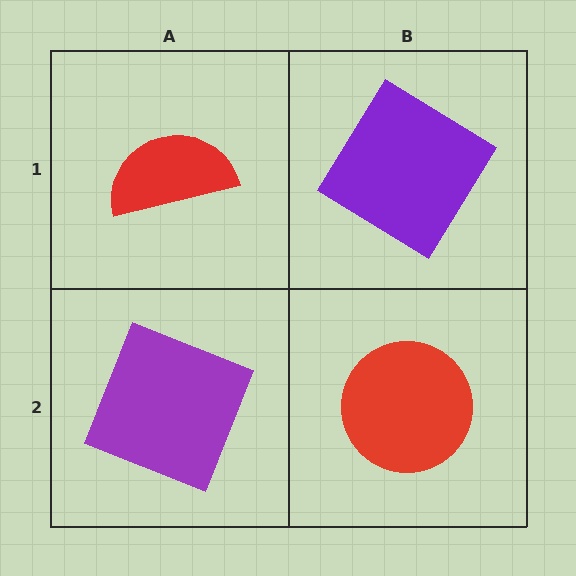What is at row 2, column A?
A purple square.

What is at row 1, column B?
A purple diamond.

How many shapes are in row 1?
2 shapes.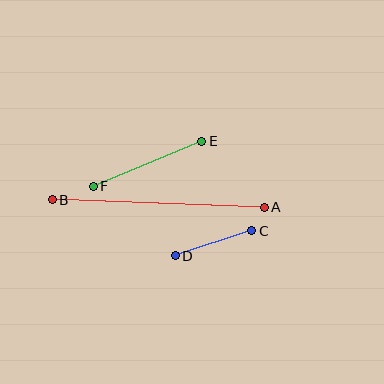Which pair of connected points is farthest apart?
Points A and B are farthest apart.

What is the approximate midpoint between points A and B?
The midpoint is at approximately (158, 204) pixels.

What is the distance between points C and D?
The distance is approximately 80 pixels.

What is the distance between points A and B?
The distance is approximately 212 pixels.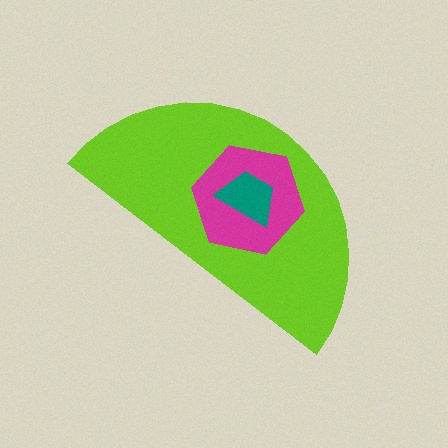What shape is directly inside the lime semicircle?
The magenta hexagon.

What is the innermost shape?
The teal trapezoid.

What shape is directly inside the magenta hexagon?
The teal trapezoid.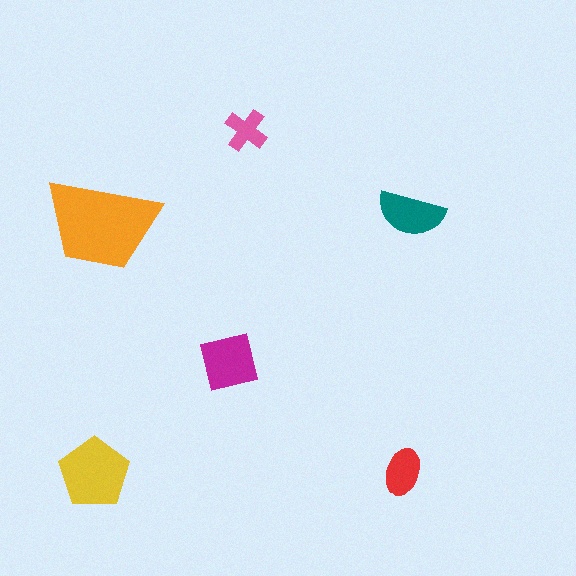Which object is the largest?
The orange trapezoid.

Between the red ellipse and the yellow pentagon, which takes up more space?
The yellow pentagon.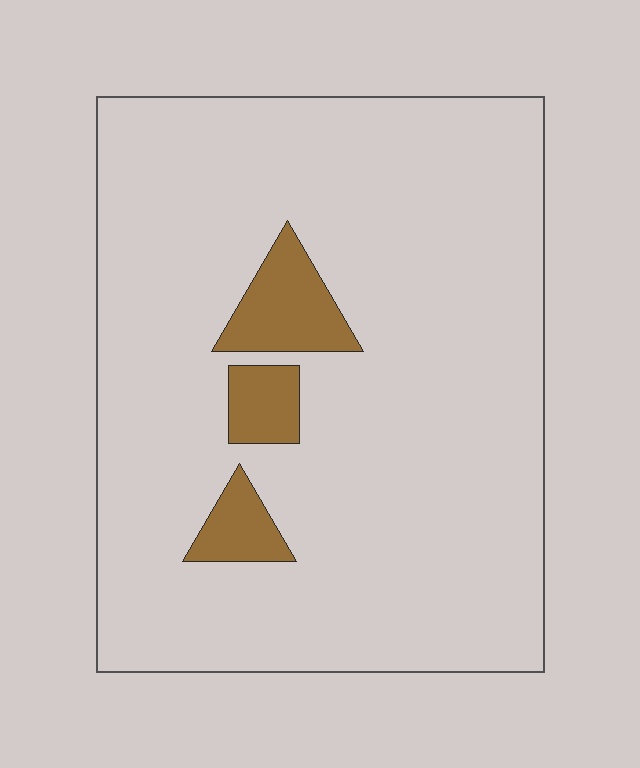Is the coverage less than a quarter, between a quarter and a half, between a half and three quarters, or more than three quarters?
Less than a quarter.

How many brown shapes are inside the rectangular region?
3.